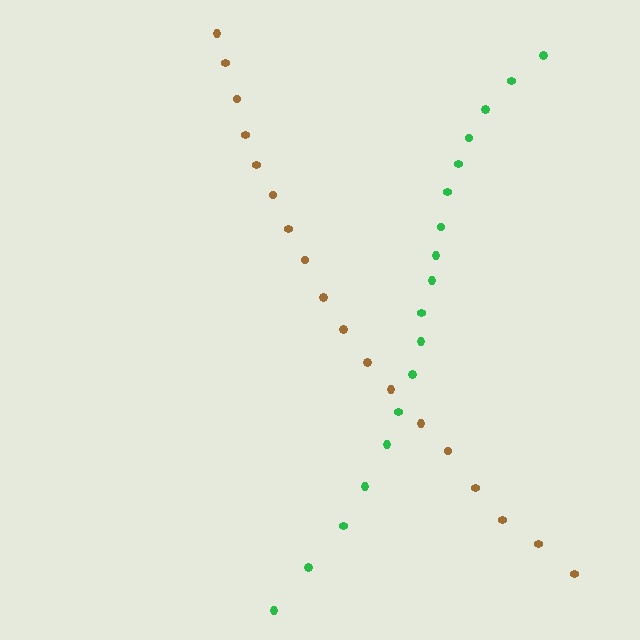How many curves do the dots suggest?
There are 2 distinct paths.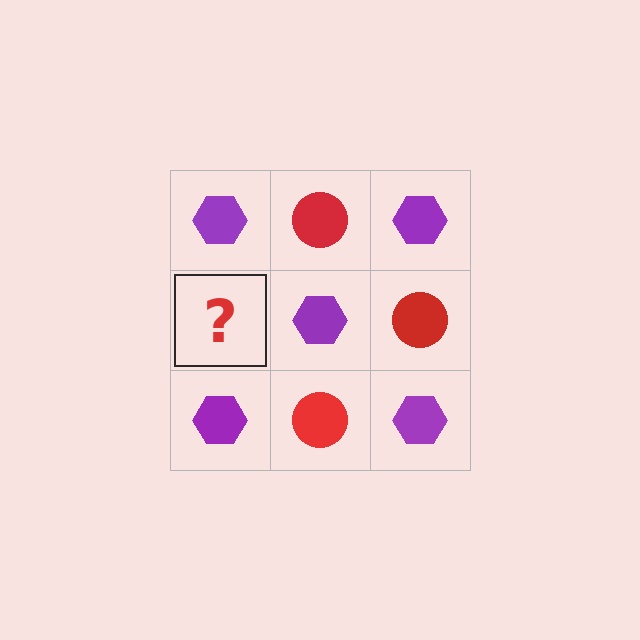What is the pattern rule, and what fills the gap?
The rule is that it alternates purple hexagon and red circle in a checkerboard pattern. The gap should be filled with a red circle.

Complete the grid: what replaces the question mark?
The question mark should be replaced with a red circle.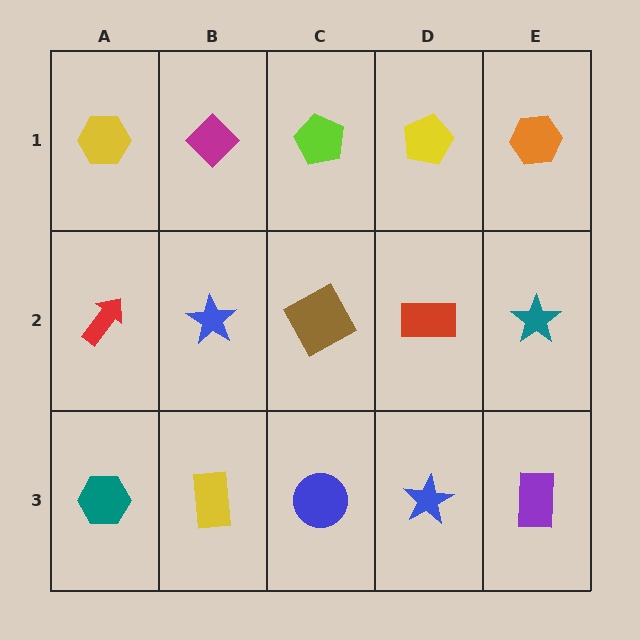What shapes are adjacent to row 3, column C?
A brown square (row 2, column C), a yellow rectangle (row 3, column B), a blue star (row 3, column D).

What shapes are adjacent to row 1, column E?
A teal star (row 2, column E), a yellow pentagon (row 1, column D).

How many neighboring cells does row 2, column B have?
4.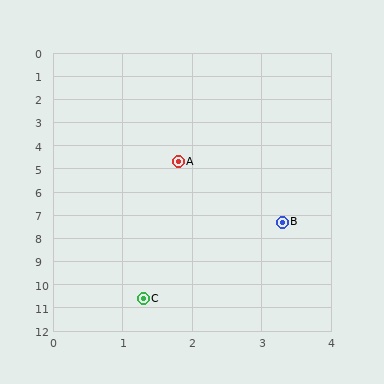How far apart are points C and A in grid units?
Points C and A are about 5.9 grid units apart.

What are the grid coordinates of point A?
Point A is at approximately (1.8, 4.7).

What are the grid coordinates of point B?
Point B is at approximately (3.3, 7.3).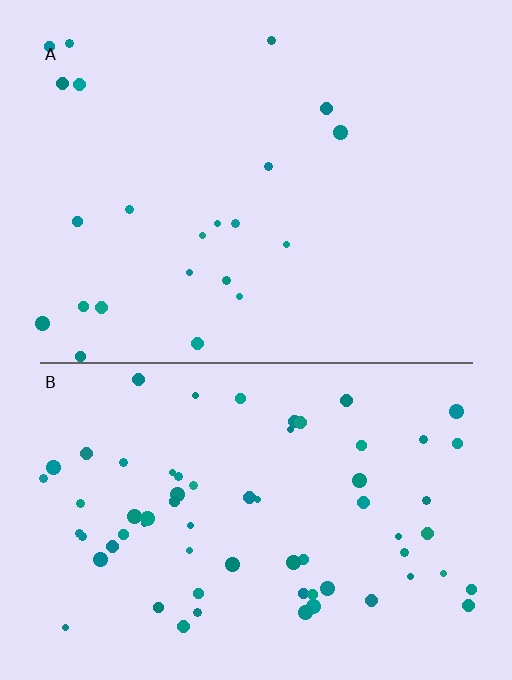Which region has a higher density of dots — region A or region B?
B (the bottom).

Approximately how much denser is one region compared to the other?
Approximately 3.0× — region B over region A.